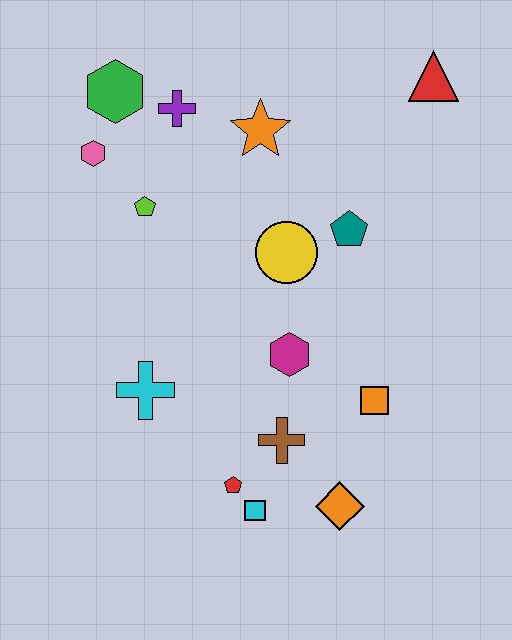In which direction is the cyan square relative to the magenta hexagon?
The cyan square is below the magenta hexagon.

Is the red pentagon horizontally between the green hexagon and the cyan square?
Yes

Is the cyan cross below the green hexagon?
Yes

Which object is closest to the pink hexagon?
The green hexagon is closest to the pink hexagon.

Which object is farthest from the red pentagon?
The red triangle is farthest from the red pentagon.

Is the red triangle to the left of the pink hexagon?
No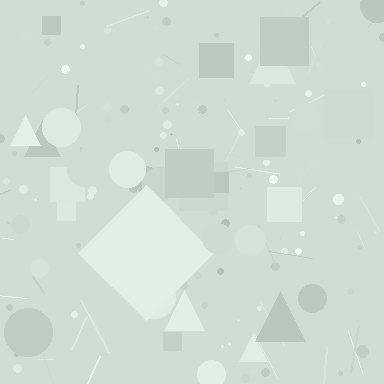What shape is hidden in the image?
A diamond is hidden in the image.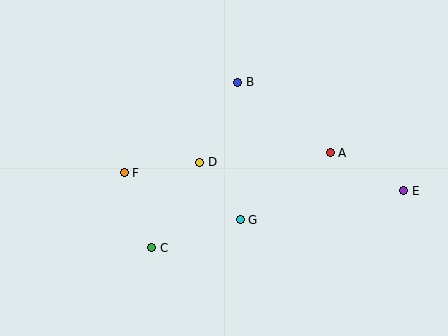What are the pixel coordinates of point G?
Point G is at (240, 220).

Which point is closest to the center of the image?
Point D at (200, 162) is closest to the center.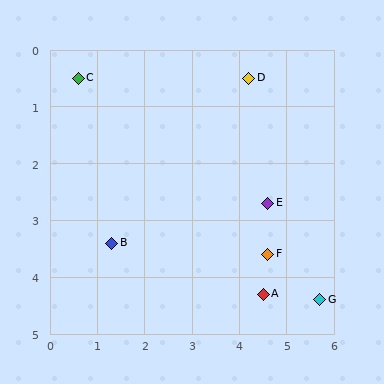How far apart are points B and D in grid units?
Points B and D are about 4.1 grid units apart.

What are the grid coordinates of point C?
Point C is at approximately (0.6, 0.5).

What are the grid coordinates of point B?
Point B is at approximately (1.3, 3.4).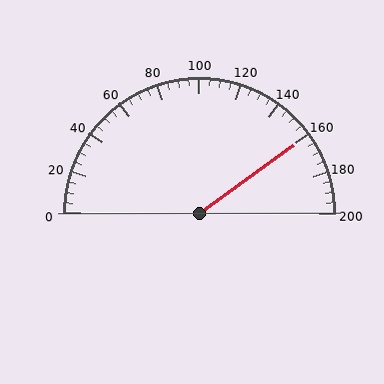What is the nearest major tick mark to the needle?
The nearest major tick mark is 160.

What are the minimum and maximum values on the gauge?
The gauge ranges from 0 to 200.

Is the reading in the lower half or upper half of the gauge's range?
The reading is in the upper half of the range (0 to 200).